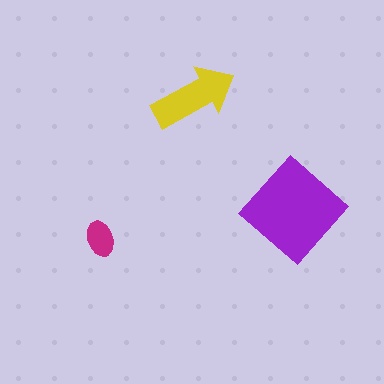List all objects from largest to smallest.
The purple diamond, the yellow arrow, the magenta ellipse.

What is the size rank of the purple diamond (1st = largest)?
1st.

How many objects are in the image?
There are 3 objects in the image.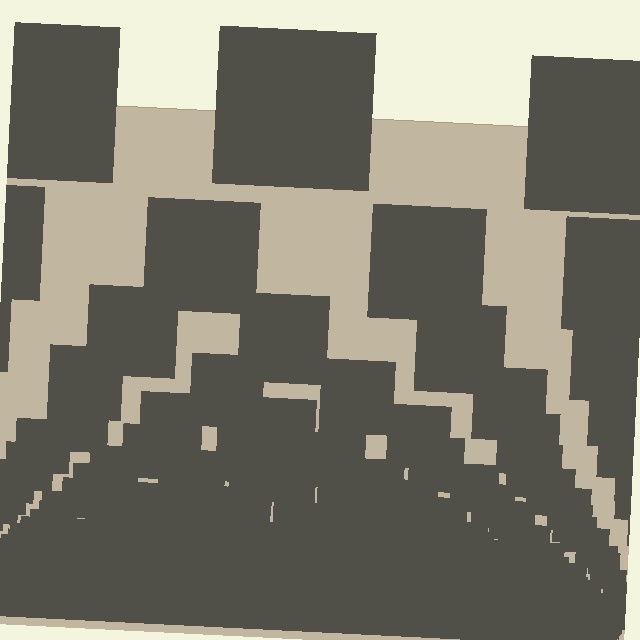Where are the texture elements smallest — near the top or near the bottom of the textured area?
Near the bottom.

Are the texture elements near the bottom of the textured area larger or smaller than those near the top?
Smaller. The gradient is inverted — elements near the bottom are smaller and denser.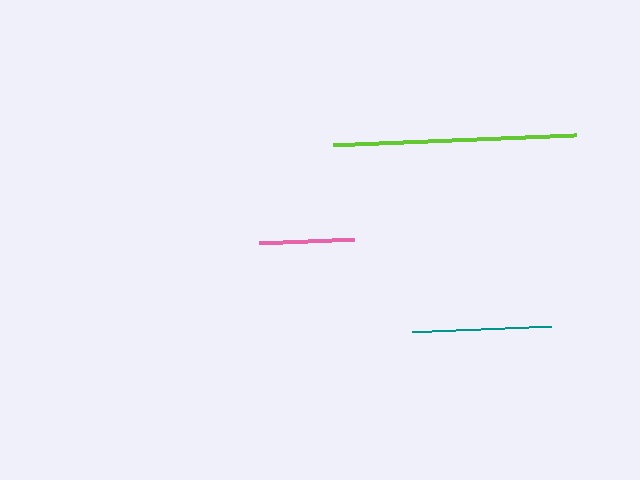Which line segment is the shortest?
The pink line is the shortest at approximately 96 pixels.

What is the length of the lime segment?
The lime segment is approximately 243 pixels long.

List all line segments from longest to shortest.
From longest to shortest: lime, teal, pink.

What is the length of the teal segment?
The teal segment is approximately 140 pixels long.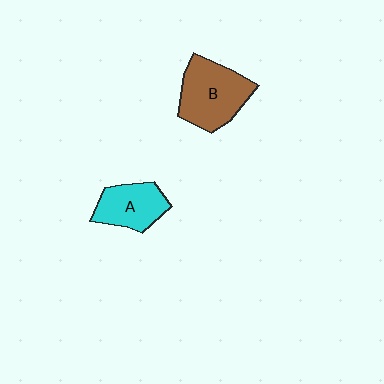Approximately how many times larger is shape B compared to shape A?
Approximately 1.4 times.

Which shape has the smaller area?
Shape A (cyan).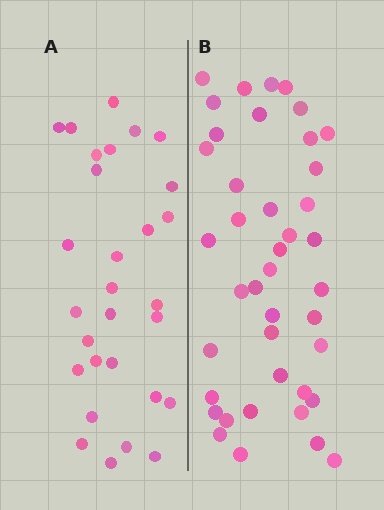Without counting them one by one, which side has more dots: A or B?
Region B (the right region) has more dots.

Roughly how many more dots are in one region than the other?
Region B has roughly 12 or so more dots than region A.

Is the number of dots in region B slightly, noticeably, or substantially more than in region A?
Region B has noticeably more, but not dramatically so. The ratio is roughly 1.4 to 1.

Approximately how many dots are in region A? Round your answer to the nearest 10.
About 30 dots. (The exact count is 29, which rounds to 30.)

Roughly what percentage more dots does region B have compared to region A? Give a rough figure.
About 40% more.